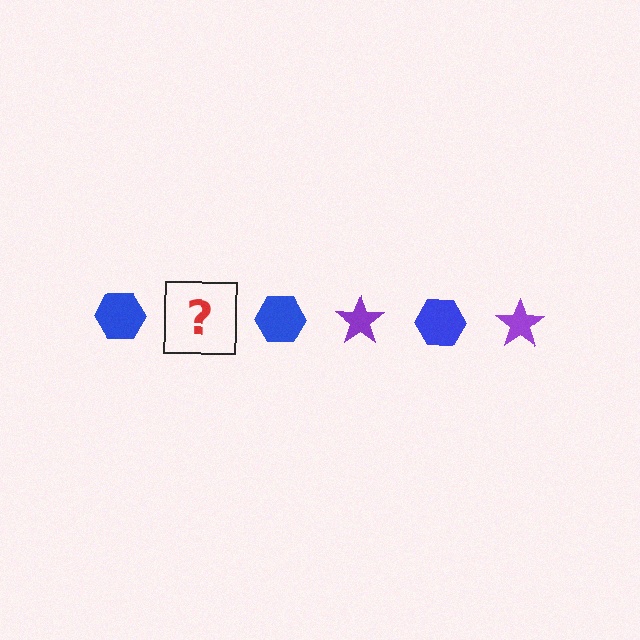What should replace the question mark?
The question mark should be replaced with a purple star.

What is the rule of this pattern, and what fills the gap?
The rule is that the pattern alternates between blue hexagon and purple star. The gap should be filled with a purple star.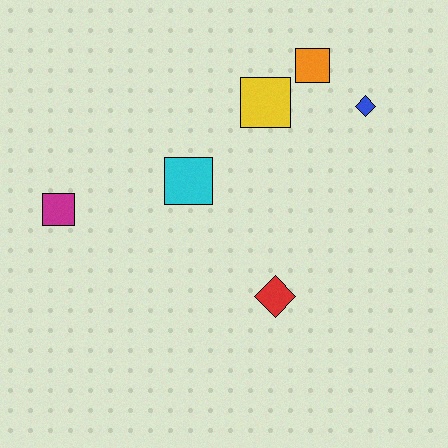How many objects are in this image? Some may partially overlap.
There are 6 objects.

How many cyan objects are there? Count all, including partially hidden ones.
There is 1 cyan object.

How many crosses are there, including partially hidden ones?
There are no crosses.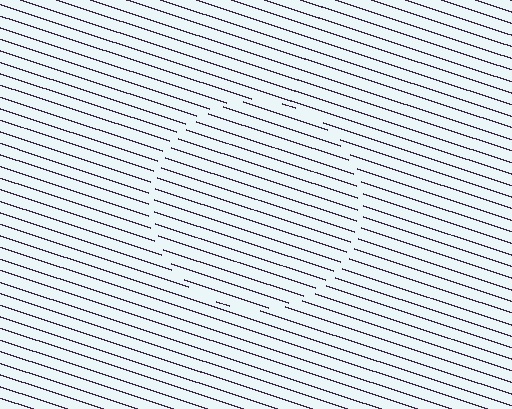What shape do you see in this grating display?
An illusory circle. The interior of the shape contains the same grating, shifted by half a period — the contour is defined by the phase discontinuity where line-ends from the inner and outer gratings abut.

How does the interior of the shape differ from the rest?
The interior of the shape contains the same grating, shifted by half a period — the contour is defined by the phase discontinuity where line-ends from the inner and outer gratings abut.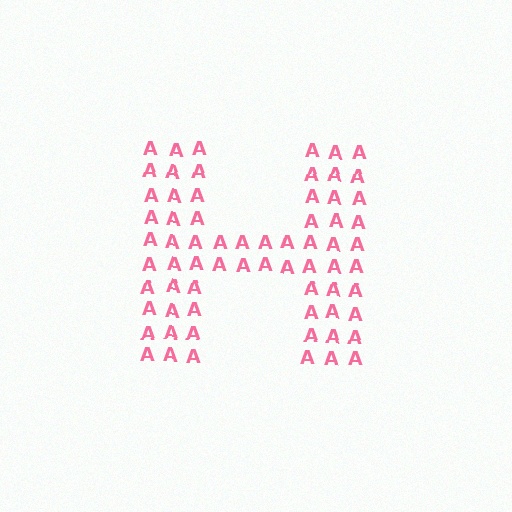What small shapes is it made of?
It is made of small letter A's.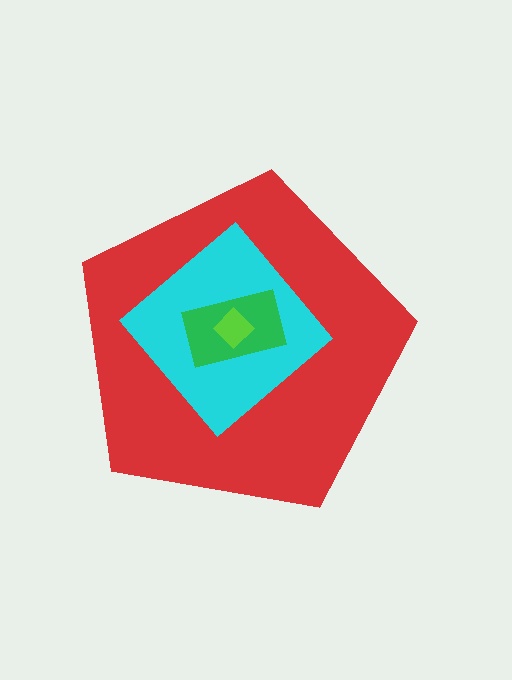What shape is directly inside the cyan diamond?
The green rectangle.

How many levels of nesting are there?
4.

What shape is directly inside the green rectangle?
The lime diamond.